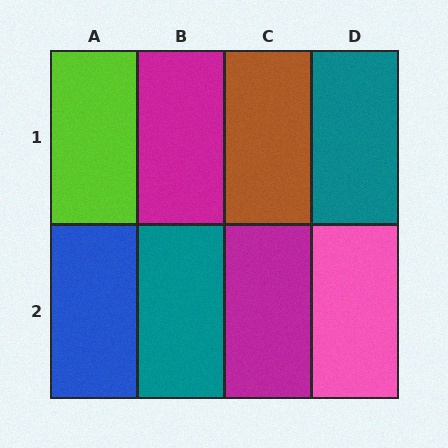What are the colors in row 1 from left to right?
Lime, magenta, brown, teal.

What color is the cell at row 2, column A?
Blue.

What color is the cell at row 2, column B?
Teal.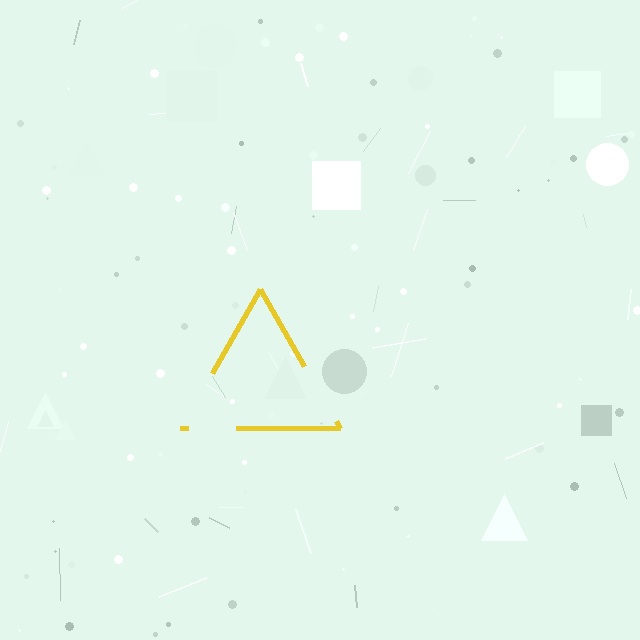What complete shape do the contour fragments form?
The contour fragments form a triangle.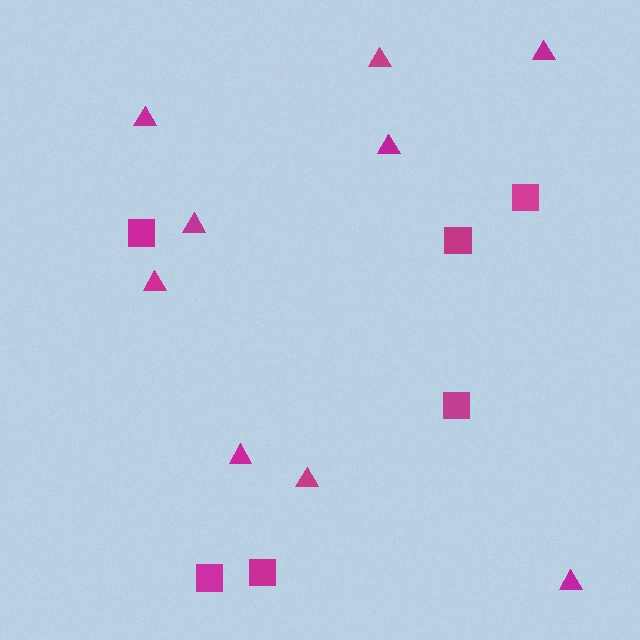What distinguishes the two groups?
There are 2 groups: one group of triangles (9) and one group of squares (6).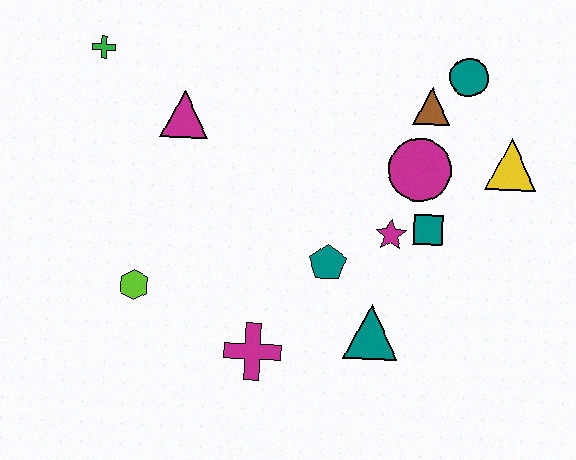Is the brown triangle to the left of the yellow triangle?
Yes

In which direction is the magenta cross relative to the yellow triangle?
The magenta cross is to the left of the yellow triangle.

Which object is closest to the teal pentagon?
The magenta star is closest to the teal pentagon.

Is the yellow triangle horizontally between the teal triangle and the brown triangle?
No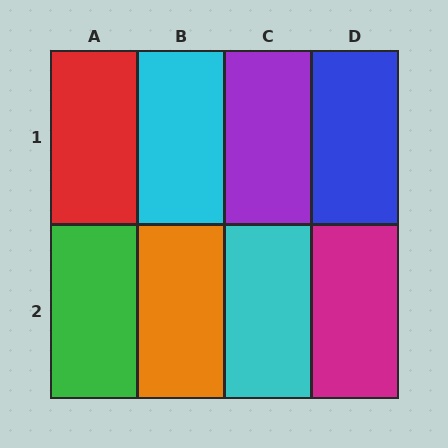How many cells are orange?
1 cell is orange.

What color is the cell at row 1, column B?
Cyan.